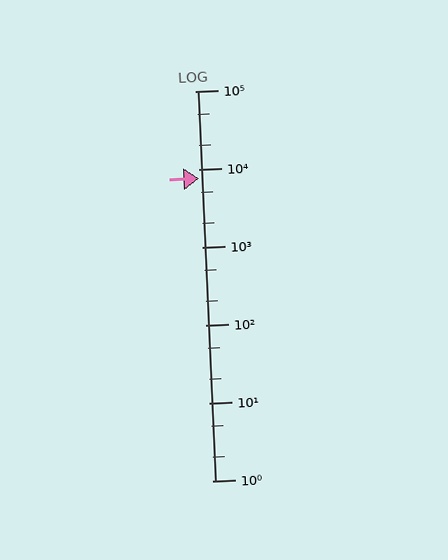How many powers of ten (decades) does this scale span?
The scale spans 5 decades, from 1 to 100000.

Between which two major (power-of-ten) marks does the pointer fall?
The pointer is between 1000 and 10000.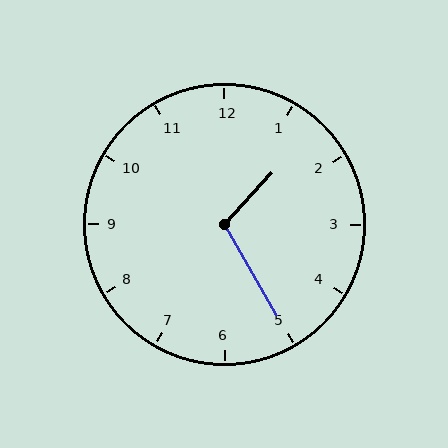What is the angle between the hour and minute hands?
Approximately 108 degrees.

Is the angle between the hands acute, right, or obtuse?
It is obtuse.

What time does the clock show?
1:25.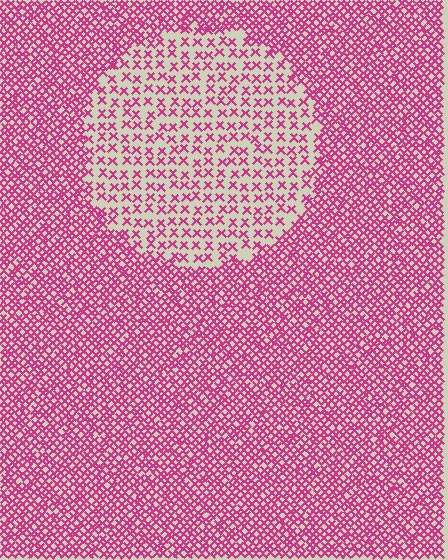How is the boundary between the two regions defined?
The boundary is defined by a change in element density (approximately 2.5x ratio). All elements are the same color, size, and shape.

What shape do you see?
I see a circle.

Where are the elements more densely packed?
The elements are more densely packed outside the circle boundary.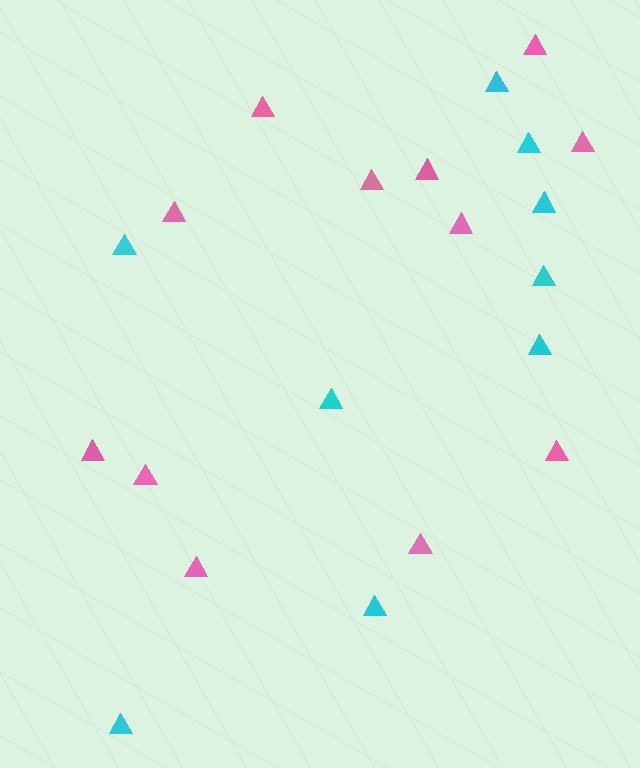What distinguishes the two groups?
There are 2 groups: one group of pink triangles (12) and one group of cyan triangles (9).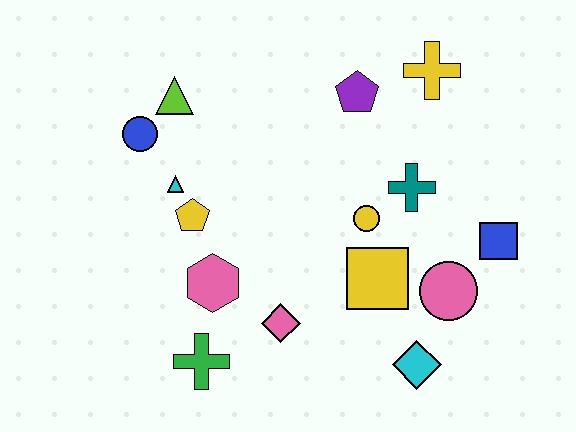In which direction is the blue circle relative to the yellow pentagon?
The blue circle is above the yellow pentagon.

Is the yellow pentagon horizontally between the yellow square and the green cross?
No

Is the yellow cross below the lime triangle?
No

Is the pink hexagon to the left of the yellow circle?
Yes